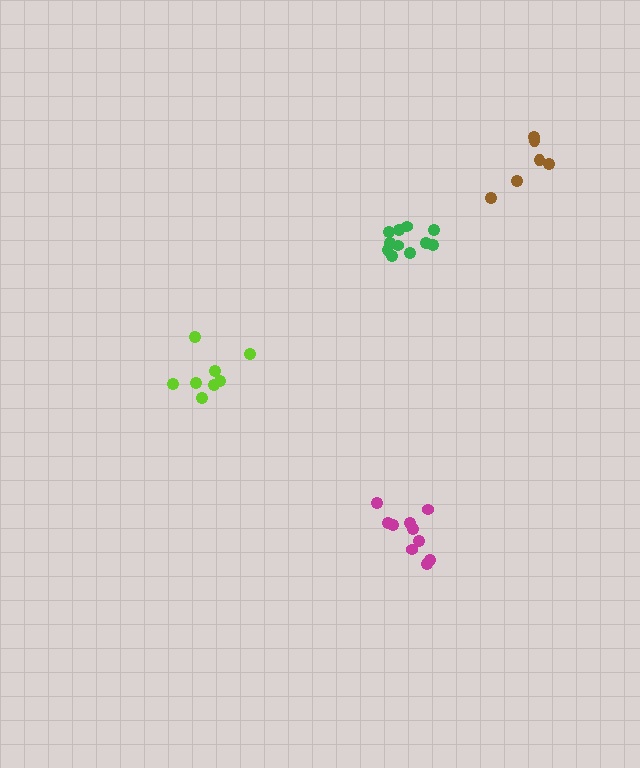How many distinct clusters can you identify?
There are 4 distinct clusters.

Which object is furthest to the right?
The brown cluster is rightmost.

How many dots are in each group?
Group 1: 11 dots, Group 2: 10 dots, Group 3: 8 dots, Group 4: 6 dots (35 total).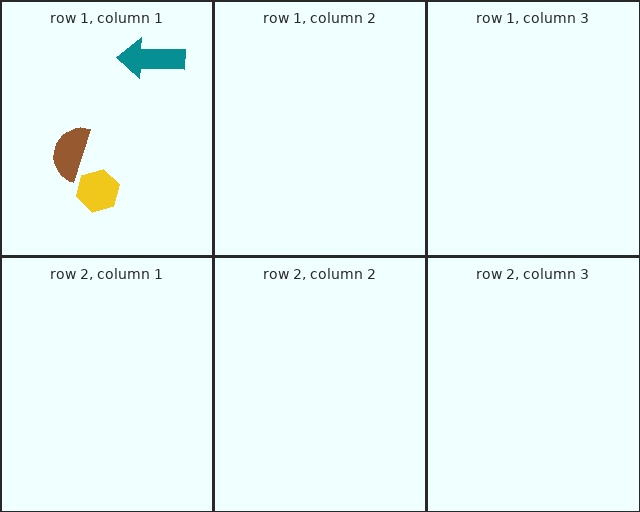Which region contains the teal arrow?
The row 1, column 1 region.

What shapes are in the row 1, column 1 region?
The teal arrow, the yellow hexagon, the brown semicircle.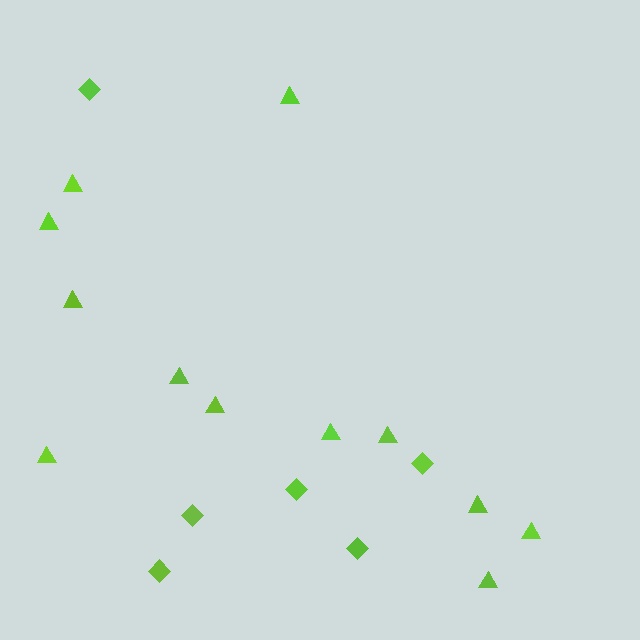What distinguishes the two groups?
There are 2 groups: one group of diamonds (6) and one group of triangles (12).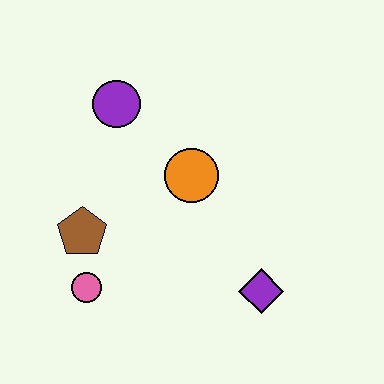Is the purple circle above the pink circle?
Yes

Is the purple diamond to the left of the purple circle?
No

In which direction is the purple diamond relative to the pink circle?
The purple diamond is to the right of the pink circle.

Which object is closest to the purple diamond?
The orange circle is closest to the purple diamond.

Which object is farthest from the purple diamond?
The purple circle is farthest from the purple diamond.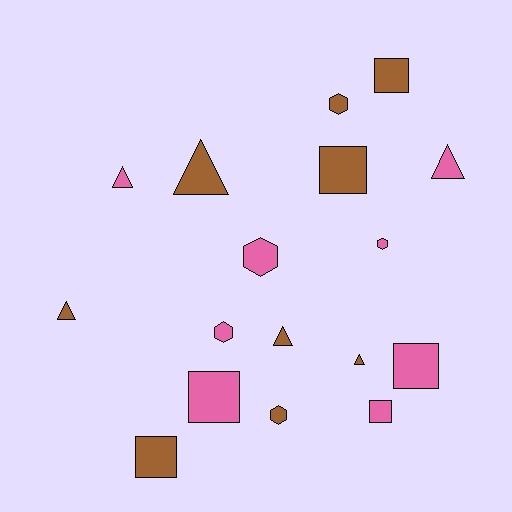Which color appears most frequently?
Brown, with 9 objects.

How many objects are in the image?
There are 17 objects.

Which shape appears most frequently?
Triangle, with 6 objects.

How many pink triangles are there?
There are 2 pink triangles.